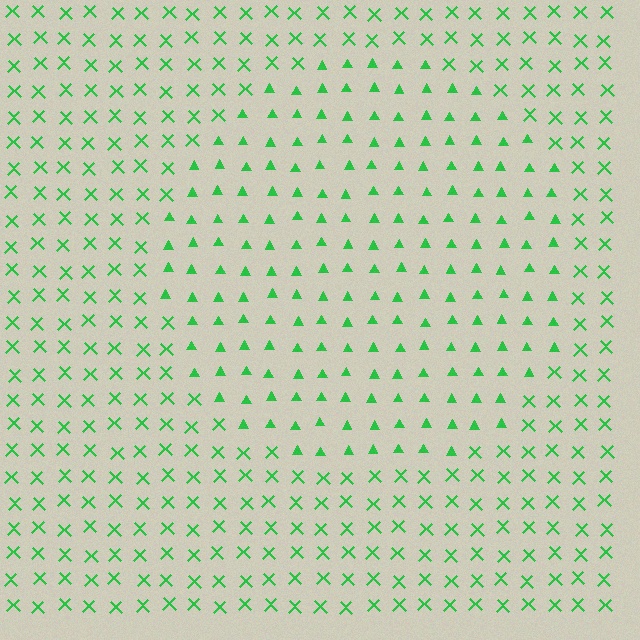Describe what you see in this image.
The image is filled with small green elements arranged in a uniform grid. A circle-shaped region contains triangles, while the surrounding area contains X marks. The boundary is defined purely by the change in element shape.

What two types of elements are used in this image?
The image uses triangles inside the circle region and X marks outside it.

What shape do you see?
I see a circle.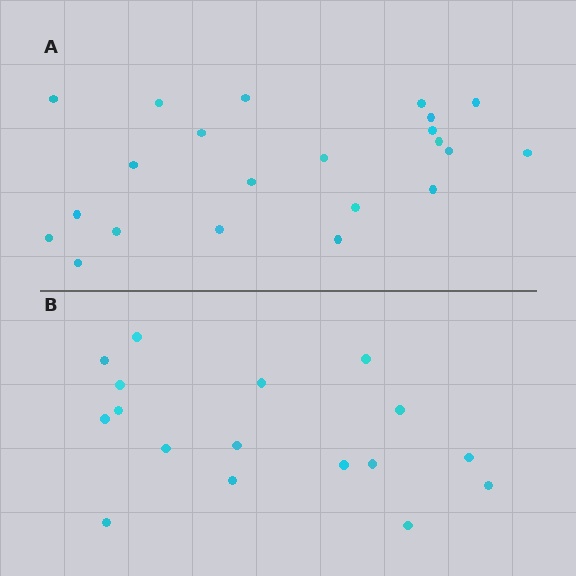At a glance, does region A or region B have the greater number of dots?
Region A (the top region) has more dots.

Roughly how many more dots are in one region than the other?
Region A has about 5 more dots than region B.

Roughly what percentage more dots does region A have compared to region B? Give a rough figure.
About 30% more.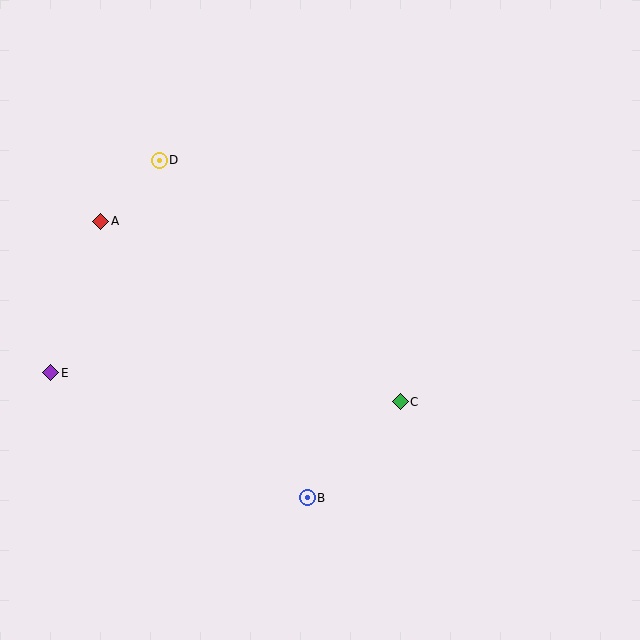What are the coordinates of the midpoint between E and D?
The midpoint between E and D is at (105, 266).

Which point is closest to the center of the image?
Point C at (400, 402) is closest to the center.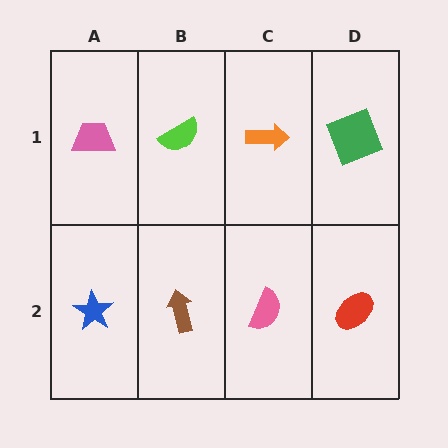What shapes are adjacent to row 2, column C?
An orange arrow (row 1, column C), a brown arrow (row 2, column B), a red ellipse (row 2, column D).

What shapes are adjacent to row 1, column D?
A red ellipse (row 2, column D), an orange arrow (row 1, column C).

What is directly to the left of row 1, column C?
A lime semicircle.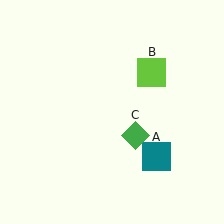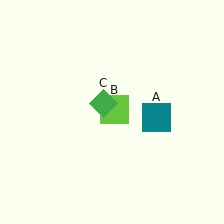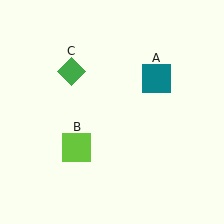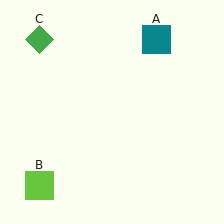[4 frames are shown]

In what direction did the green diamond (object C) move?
The green diamond (object C) moved up and to the left.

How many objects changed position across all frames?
3 objects changed position: teal square (object A), lime square (object B), green diamond (object C).